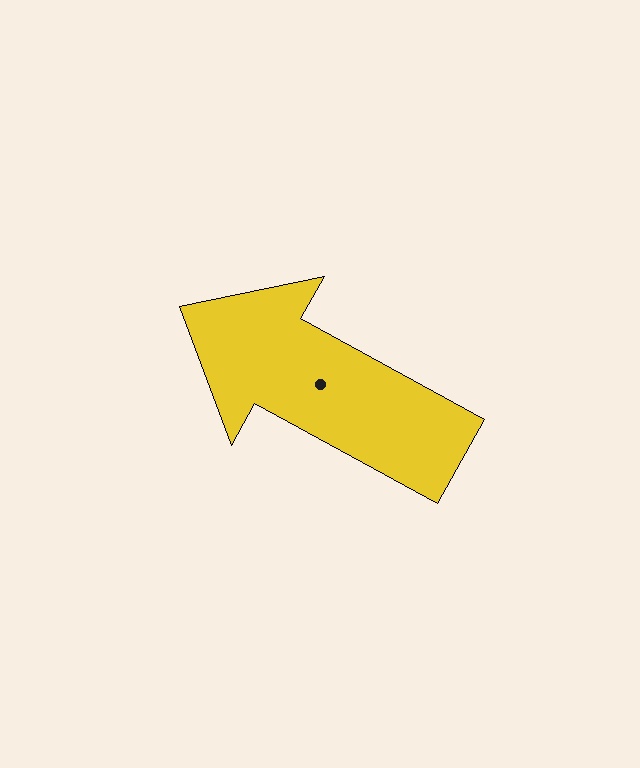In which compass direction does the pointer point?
Northwest.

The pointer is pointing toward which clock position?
Roughly 10 o'clock.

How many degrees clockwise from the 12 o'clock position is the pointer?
Approximately 299 degrees.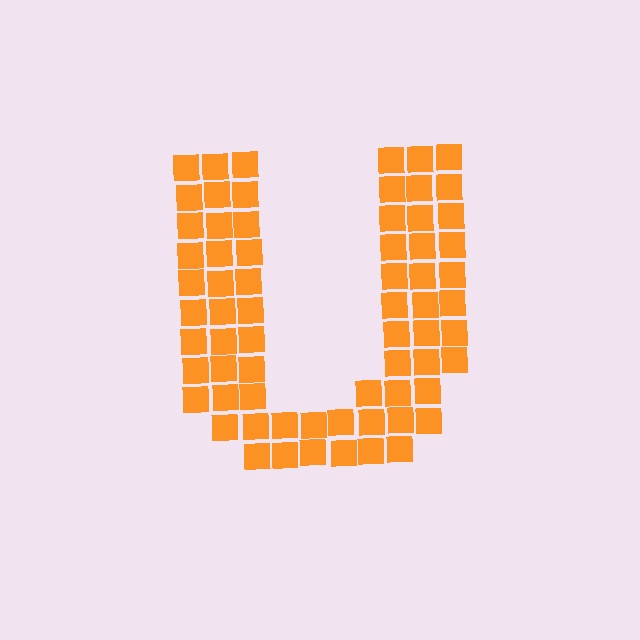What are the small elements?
The small elements are squares.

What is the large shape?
The large shape is the letter U.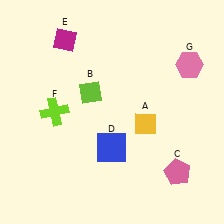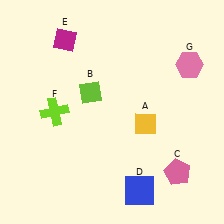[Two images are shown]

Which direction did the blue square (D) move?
The blue square (D) moved down.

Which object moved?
The blue square (D) moved down.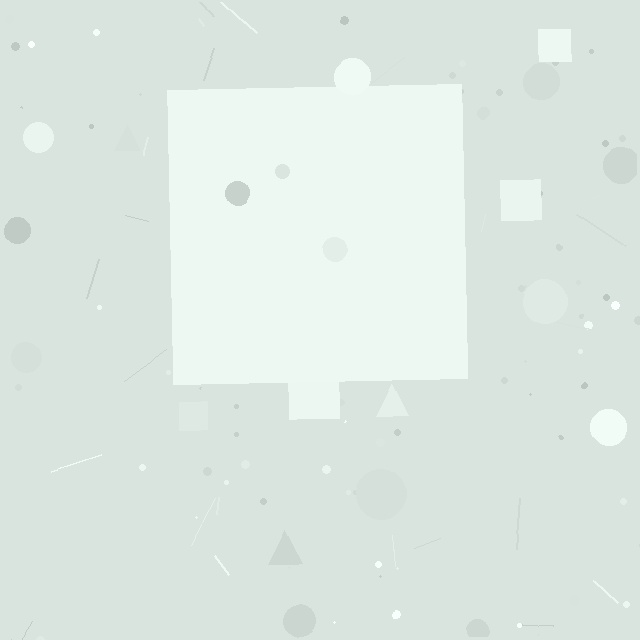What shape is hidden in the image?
A square is hidden in the image.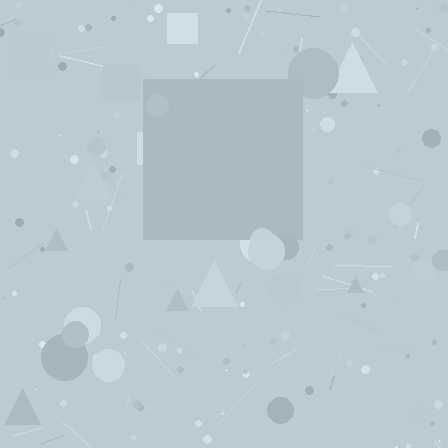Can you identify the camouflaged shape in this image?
The camouflaged shape is a square.